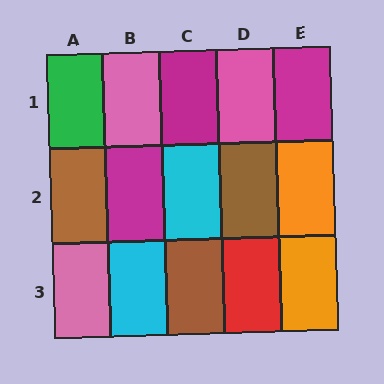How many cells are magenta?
3 cells are magenta.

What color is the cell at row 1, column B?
Pink.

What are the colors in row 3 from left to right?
Pink, cyan, brown, red, orange.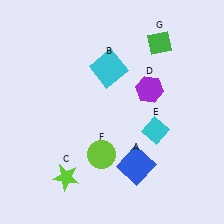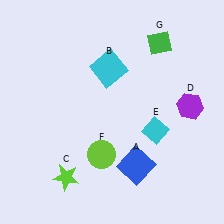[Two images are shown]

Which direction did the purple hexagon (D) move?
The purple hexagon (D) moved right.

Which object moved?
The purple hexagon (D) moved right.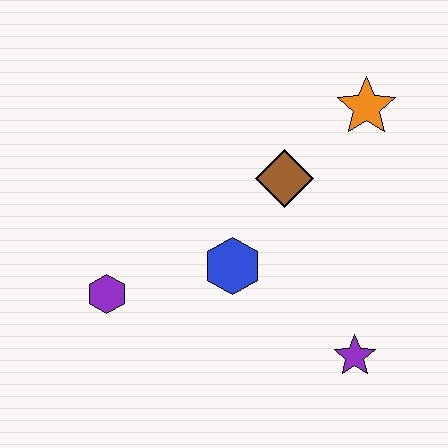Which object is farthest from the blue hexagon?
The orange star is farthest from the blue hexagon.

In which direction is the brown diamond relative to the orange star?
The brown diamond is to the left of the orange star.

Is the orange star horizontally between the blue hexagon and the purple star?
No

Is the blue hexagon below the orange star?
Yes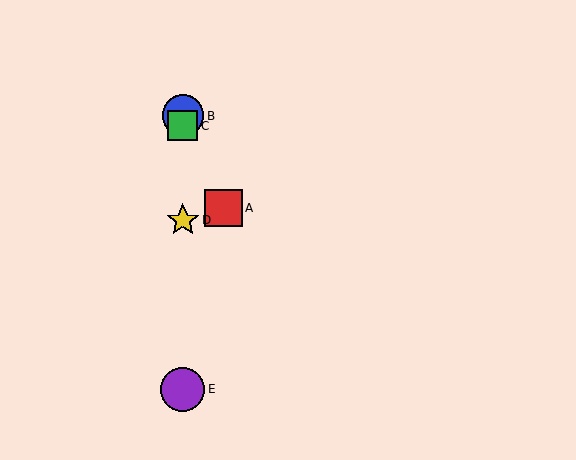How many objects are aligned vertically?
4 objects (B, C, D, E) are aligned vertically.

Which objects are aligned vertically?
Objects B, C, D, E are aligned vertically.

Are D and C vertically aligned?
Yes, both are at x≈183.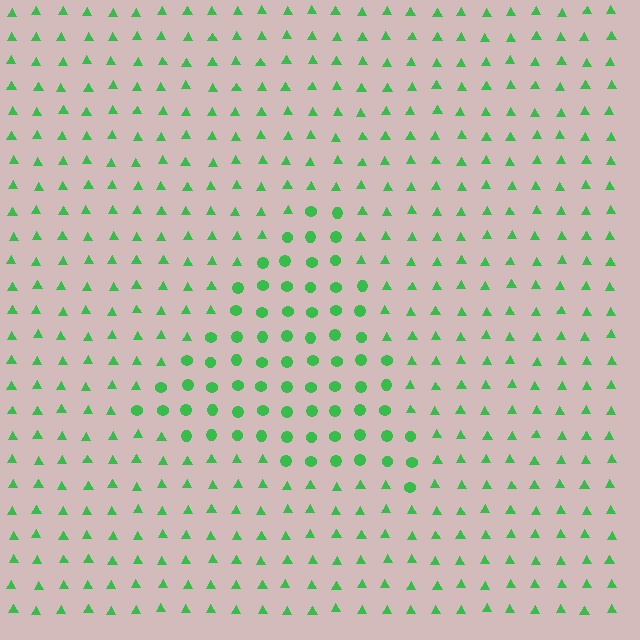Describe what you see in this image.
The image is filled with small green elements arranged in a uniform grid. A triangle-shaped region contains circles, while the surrounding area contains triangles. The boundary is defined purely by the change in element shape.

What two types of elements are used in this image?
The image uses circles inside the triangle region and triangles outside it.